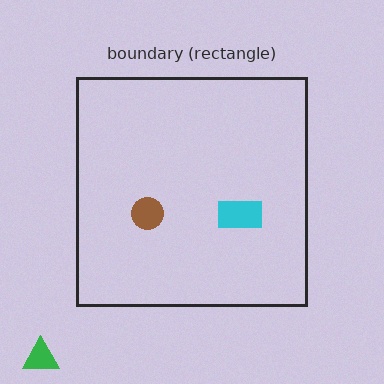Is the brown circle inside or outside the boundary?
Inside.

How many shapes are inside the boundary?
2 inside, 1 outside.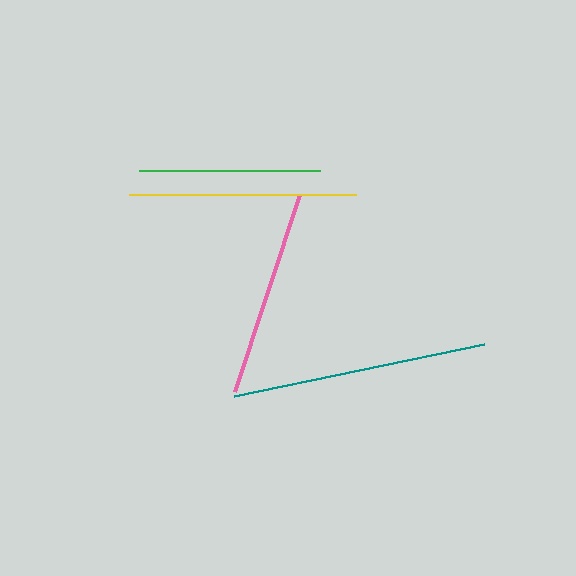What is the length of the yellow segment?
The yellow segment is approximately 227 pixels long.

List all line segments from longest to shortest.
From longest to shortest: teal, yellow, pink, green.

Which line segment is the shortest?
The green line is the shortest at approximately 181 pixels.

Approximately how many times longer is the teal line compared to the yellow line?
The teal line is approximately 1.1 times the length of the yellow line.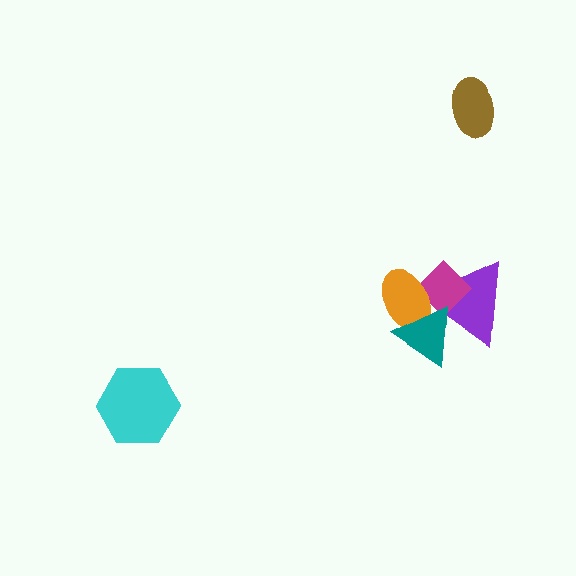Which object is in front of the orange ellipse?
The teal triangle is in front of the orange ellipse.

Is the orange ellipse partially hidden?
Yes, it is partially covered by another shape.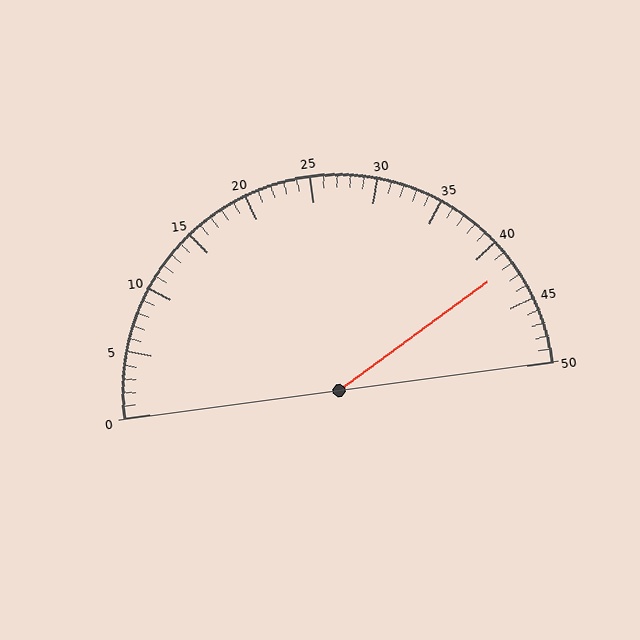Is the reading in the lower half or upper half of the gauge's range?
The reading is in the upper half of the range (0 to 50).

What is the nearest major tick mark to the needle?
The nearest major tick mark is 40.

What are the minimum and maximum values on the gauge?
The gauge ranges from 0 to 50.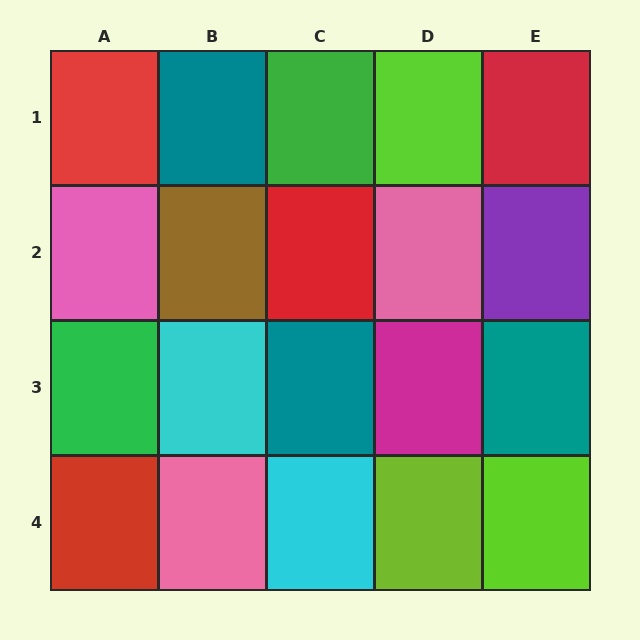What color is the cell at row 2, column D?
Pink.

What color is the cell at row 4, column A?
Red.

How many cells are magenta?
1 cell is magenta.